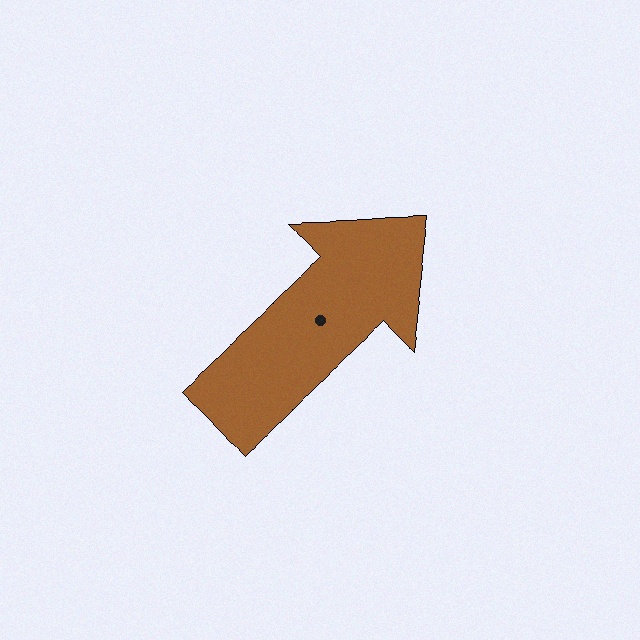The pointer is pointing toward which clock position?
Roughly 2 o'clock.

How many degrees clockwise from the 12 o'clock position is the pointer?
Approximately 47 degrees.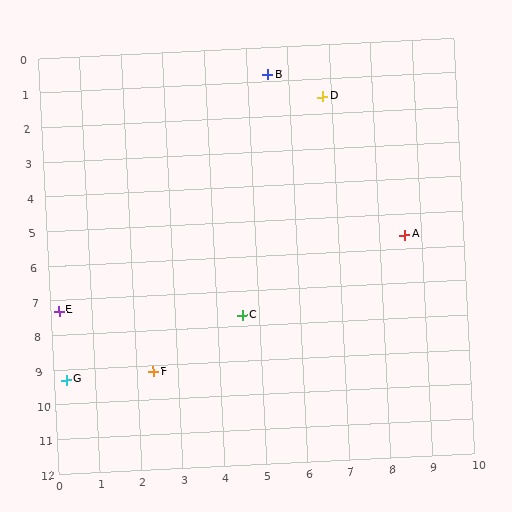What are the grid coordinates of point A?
Point A is at approximately (8.6, 5.6).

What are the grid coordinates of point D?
Point D is at approximately (6.8, 1.5).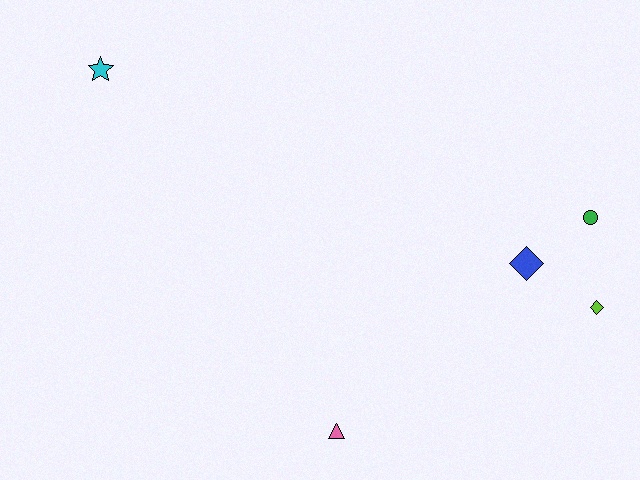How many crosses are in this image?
There are no crosses.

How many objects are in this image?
There are 5 objects.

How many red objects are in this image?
There are no red objects.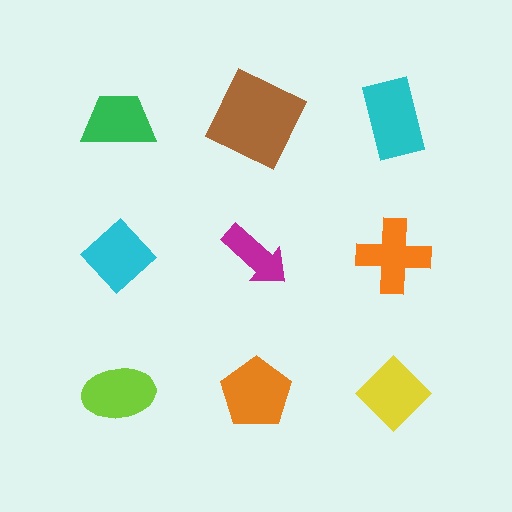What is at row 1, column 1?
A green trapezoid.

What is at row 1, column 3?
A cyan rectangle.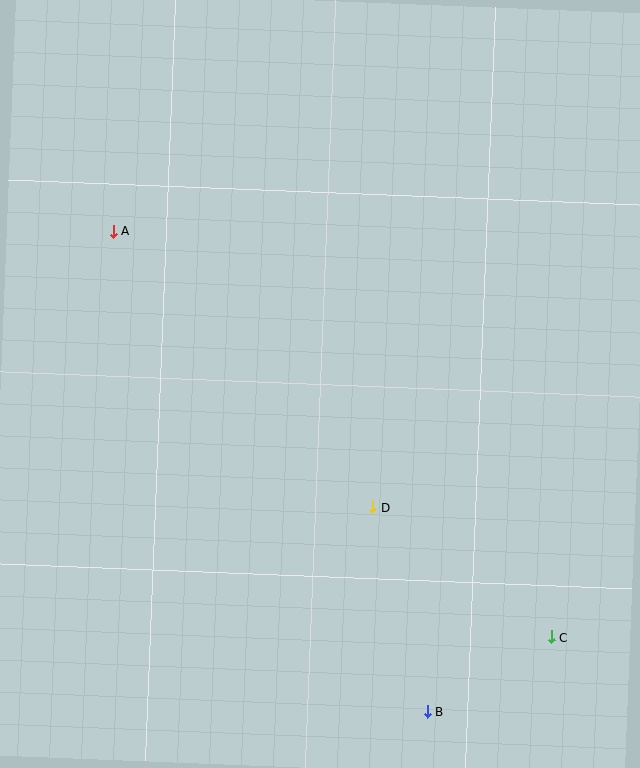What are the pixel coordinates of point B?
Point B is at (427, 711).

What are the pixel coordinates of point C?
Point C is at (551, 637).